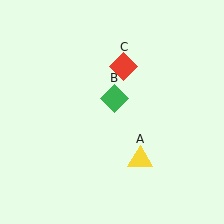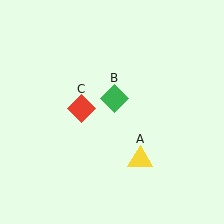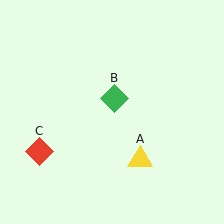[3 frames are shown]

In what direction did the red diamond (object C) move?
The red diamond (object C) moved down and to the left.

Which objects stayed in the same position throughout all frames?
Yellow triangle (object A) and green diamond (object B) remained stationary.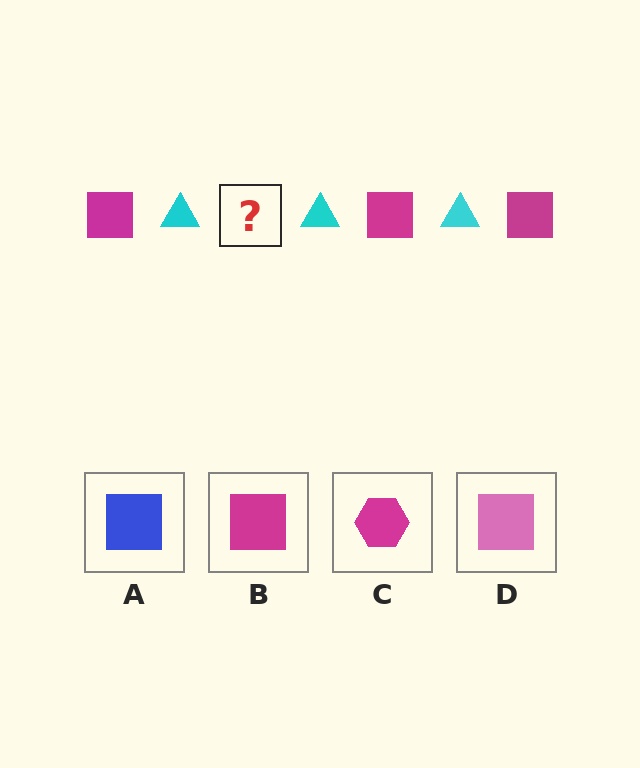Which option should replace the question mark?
Option B.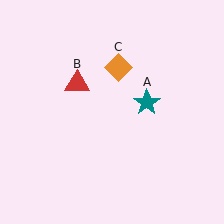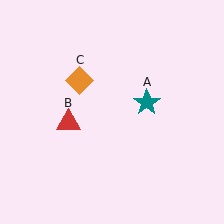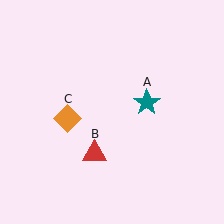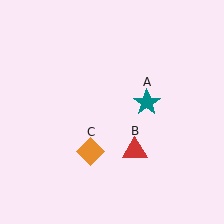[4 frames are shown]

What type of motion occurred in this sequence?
The red triangle (object B), orange diamond (object C) rotated counterclockwise around the center of the scene.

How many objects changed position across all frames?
2 objects changed position: red triangle (object B), orange diamond (object C).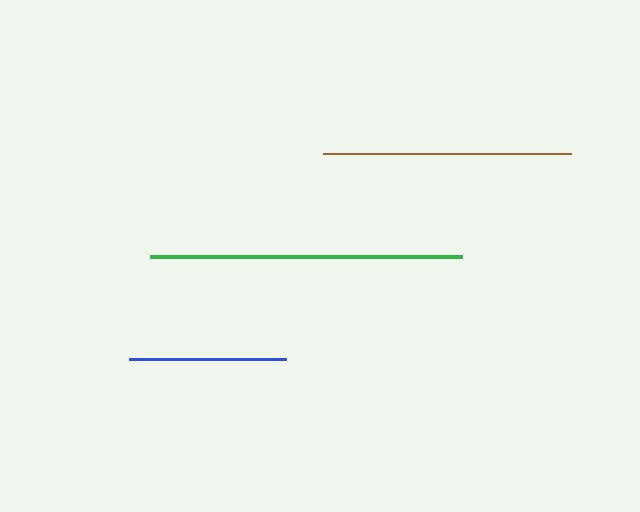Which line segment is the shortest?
The blue line is the shortest at approximately 158 pixels.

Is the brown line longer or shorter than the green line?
The green line is longer than the brown line.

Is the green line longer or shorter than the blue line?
The green line is longer than the blue line.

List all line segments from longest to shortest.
From longest to shortest: green, brown, blue.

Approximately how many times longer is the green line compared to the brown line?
The green line is approximately 1.3 times the length of the brown line.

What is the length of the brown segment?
The brown segment is approximately 247 pixels long.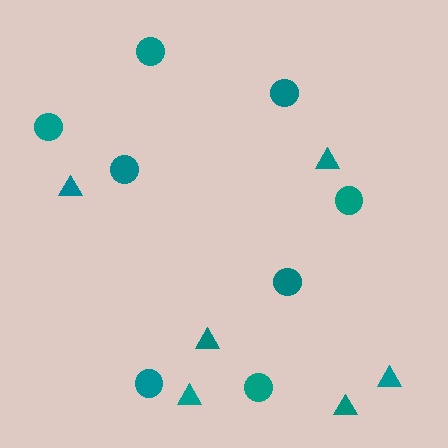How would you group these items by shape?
There are 2 groups: one group of triangles (6) and one group of circles (8).